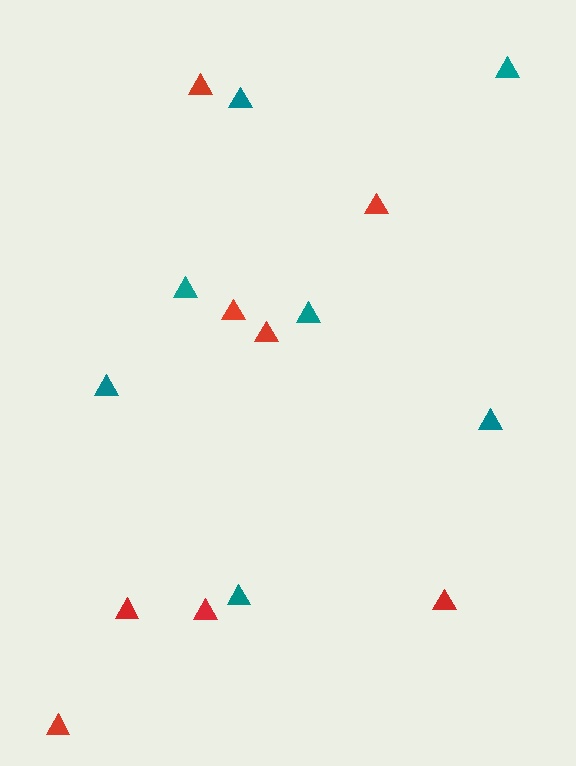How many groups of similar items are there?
There are 2 groups: one group of teal triangles (7) and one group of red triangles (8).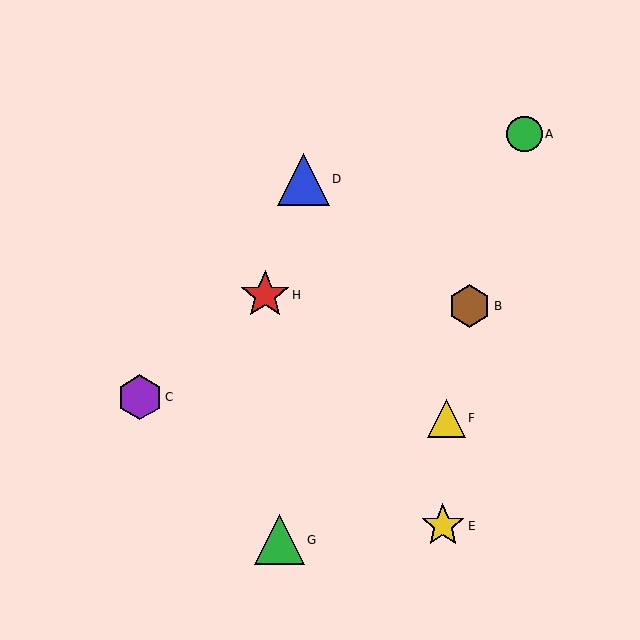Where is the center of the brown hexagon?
The center of the brown hexagon is at (470, 306).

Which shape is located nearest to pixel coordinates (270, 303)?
The red star (labeled H) at (265, 295) is nearest to that location.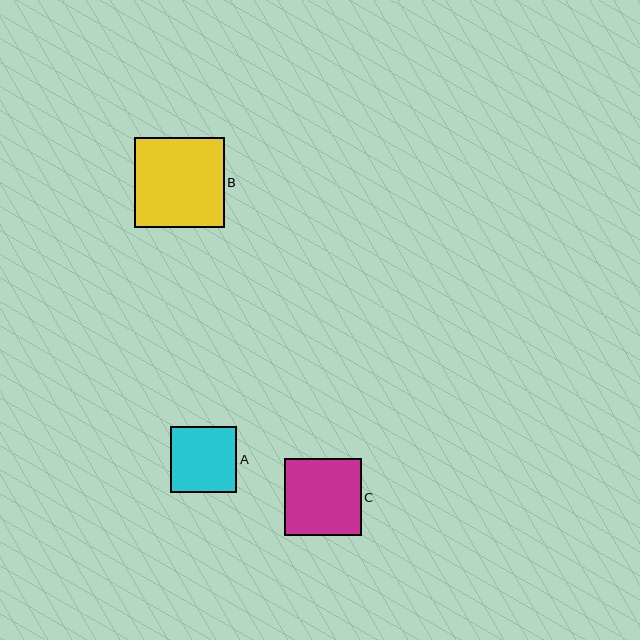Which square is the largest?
Square B is the largest with a size of approximately 89 pixels.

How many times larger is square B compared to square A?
Square B is approximately 1.4 times the size of square A.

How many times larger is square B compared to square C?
Square B is approximately 1.2 times the size of square C.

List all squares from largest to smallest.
From largest to smallest: B, C, A.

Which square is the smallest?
Square A is the smallest with a size of approximately 66 pixels.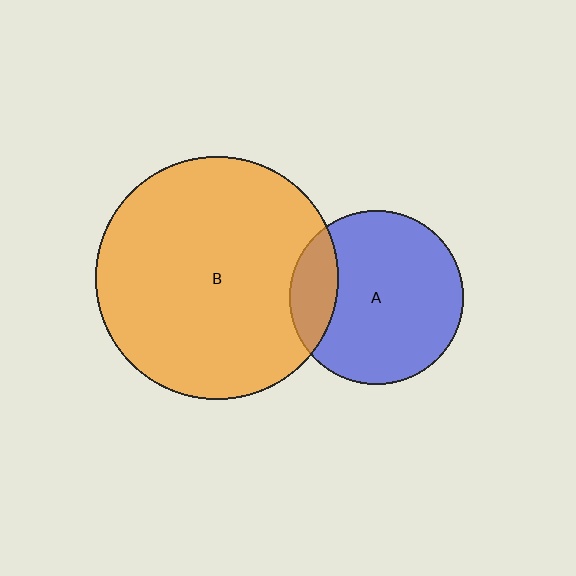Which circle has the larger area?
Circle B (orange).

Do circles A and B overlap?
Yes.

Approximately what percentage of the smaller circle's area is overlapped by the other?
Approximately 20%.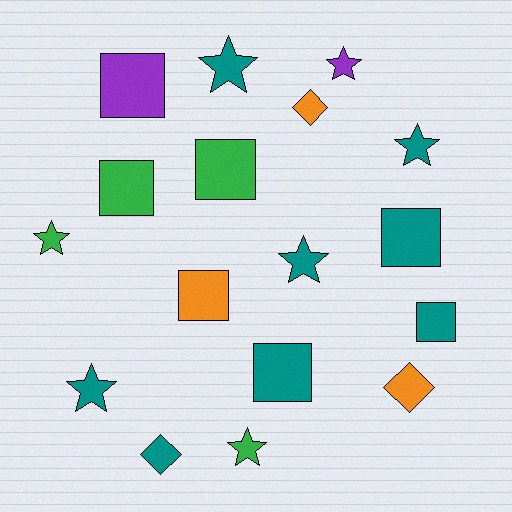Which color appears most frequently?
Teal, with 8 objects.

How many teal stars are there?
There are 4 teal stars.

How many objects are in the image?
There are 17 objects.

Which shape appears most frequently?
Square, with 7 objects.